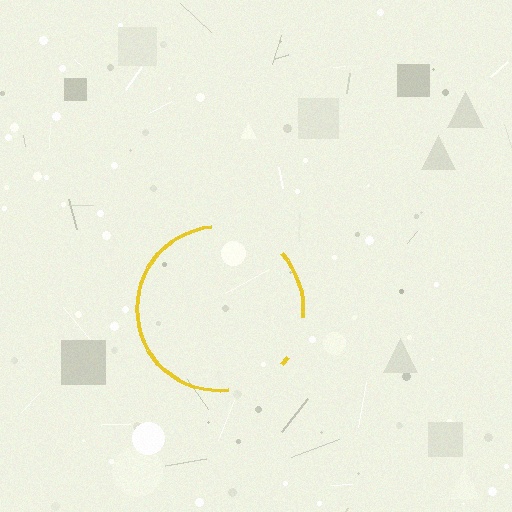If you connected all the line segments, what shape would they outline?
They would outline a circle.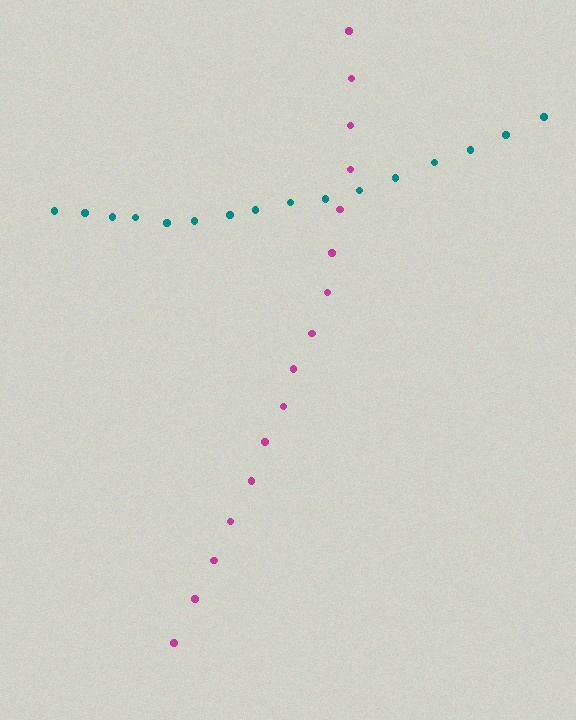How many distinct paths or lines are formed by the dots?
There are 2 distinct paths.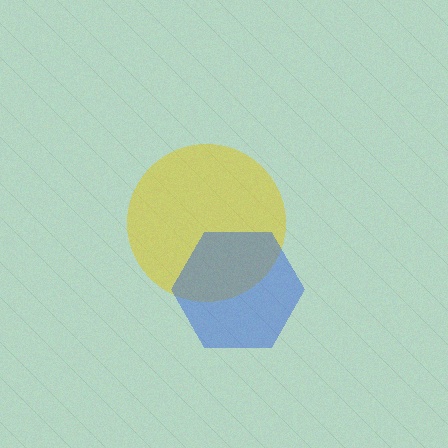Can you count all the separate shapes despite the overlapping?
Yes, there are 2 separate shapes.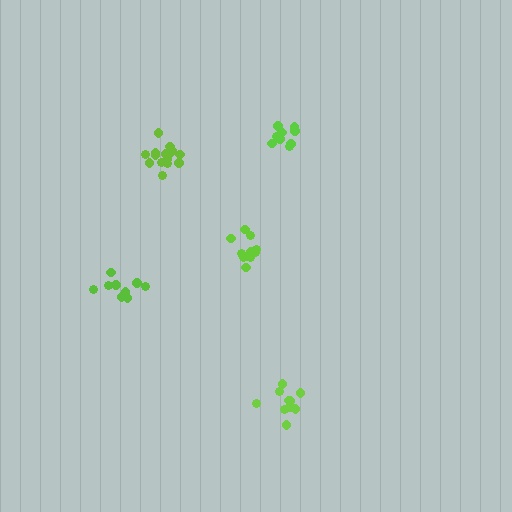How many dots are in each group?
Group 1: 10 dots, Group 2: 10 dots, Group 3: 11 dots, Group 4: 15 dots, Group 5: 9 dots (55 total).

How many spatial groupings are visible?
There are 5 spatial groupings.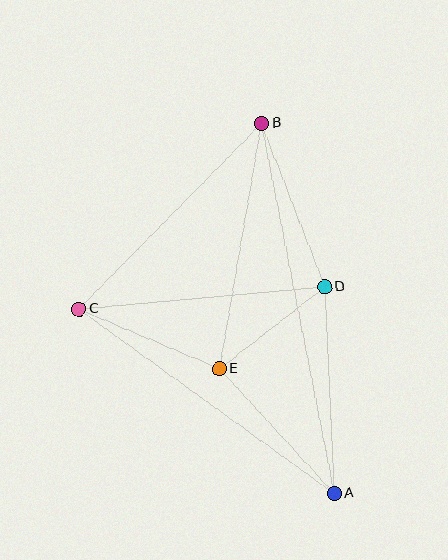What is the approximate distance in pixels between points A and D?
The distance between A and D is approximately 207 pixels.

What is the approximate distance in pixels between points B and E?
The distance between B and E is approximately 249 pixels.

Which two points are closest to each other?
Points D and E are closest to each other.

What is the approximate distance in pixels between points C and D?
The distance between C and D is approximately 247 pixels.